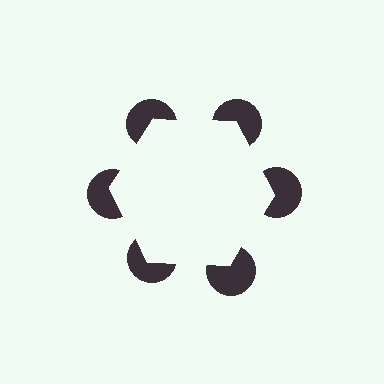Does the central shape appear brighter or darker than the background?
It typically appears slightly brighter than the background, even though no actual brightness change is drawn.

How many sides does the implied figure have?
6 sides.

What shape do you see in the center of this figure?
An illusory hexagon — its edges are inferred from the aligned wedge cuts in the pac-man discs, not physically drawn.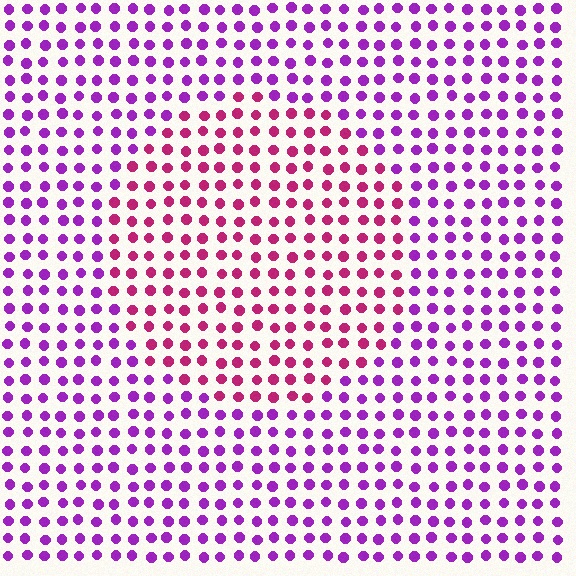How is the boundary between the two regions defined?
The boundary is defined purely by a slight shift in hue (about 41 degrees). Spacing, size, and orientation are identical on both sides.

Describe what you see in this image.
The image is filled with small purple elements in a uniform arrangement. A circle-shaped region is visible where the elements are tinted to a slightly different hue, forming a subtle color boundary.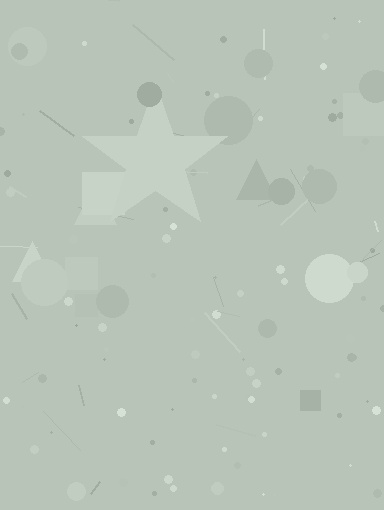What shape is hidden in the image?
A star is hidden in the image.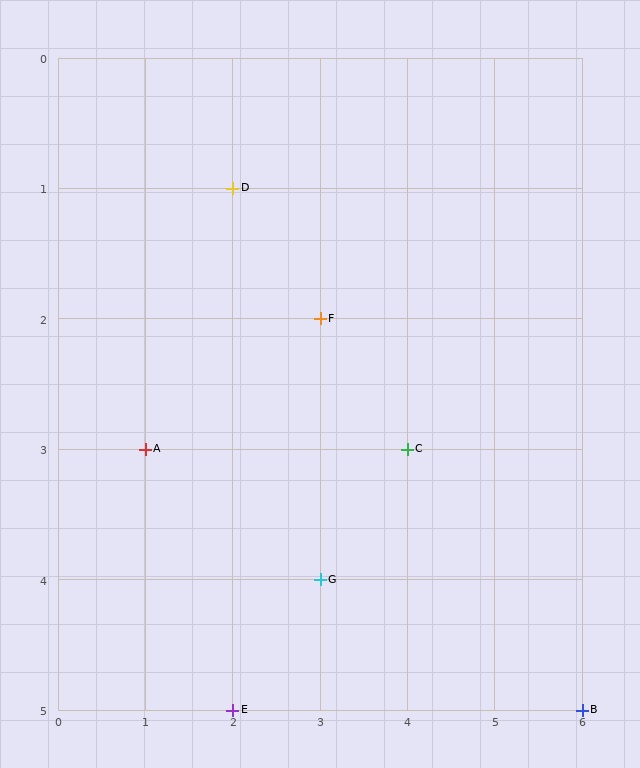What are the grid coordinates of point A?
Point A is at grid coordinates (1, 3).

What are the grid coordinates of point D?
Point D is at grid coordinates (2, 1).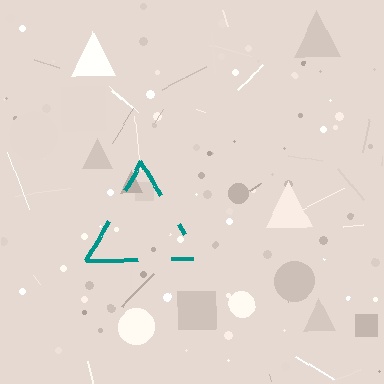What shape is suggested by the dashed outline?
The dashed outline suggests a triangle.